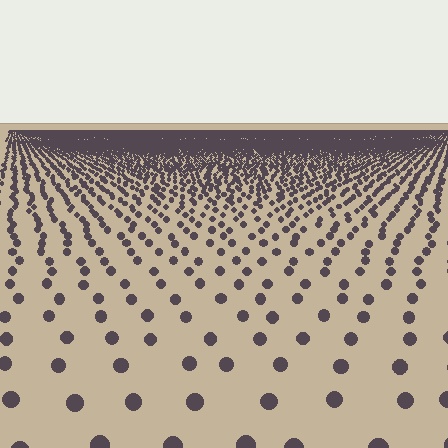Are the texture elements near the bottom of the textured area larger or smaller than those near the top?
Larger. Near the bottom, elements are closer to the viewer and appear at a bigger on-screen size.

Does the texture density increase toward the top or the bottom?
Density increases toward the top.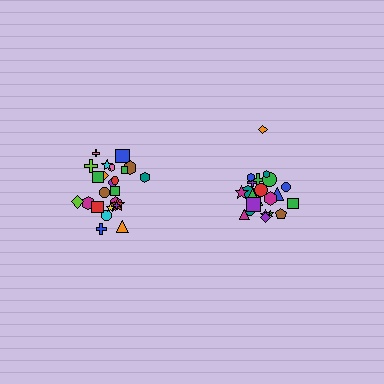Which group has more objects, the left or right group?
The left group.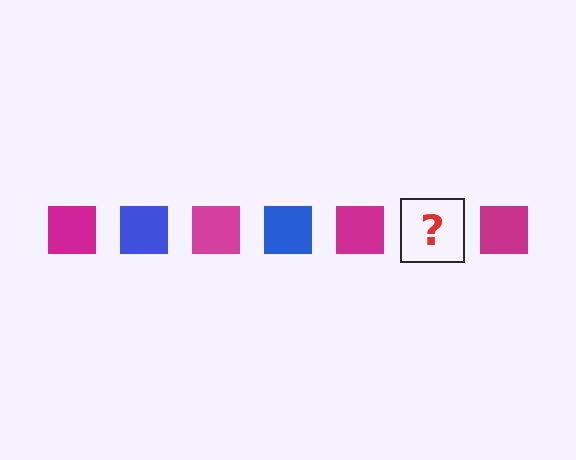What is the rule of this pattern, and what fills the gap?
The rule is that the pattern cycles through magenta, blue squares. The gap should be filled with a blue square.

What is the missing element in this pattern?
The missing element is a blue square.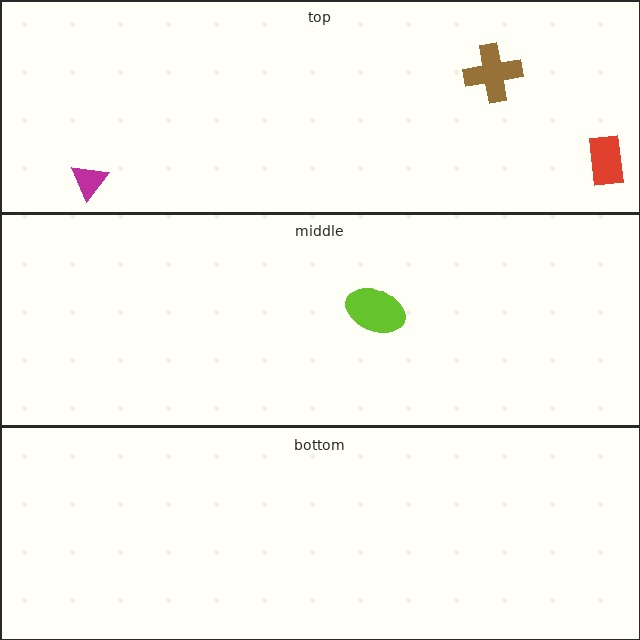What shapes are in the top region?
The red rectangle, the magenta triangle, the brown cross.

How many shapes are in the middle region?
1.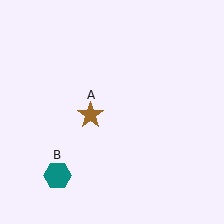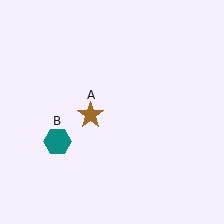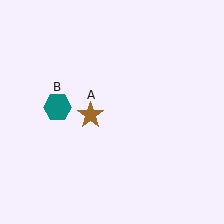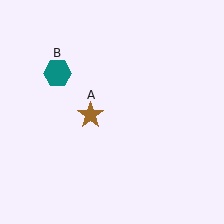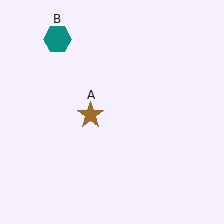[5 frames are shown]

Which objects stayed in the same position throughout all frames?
Brown star (object A) remained stationary.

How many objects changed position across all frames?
1 object changed position: teal hexagon (object B).